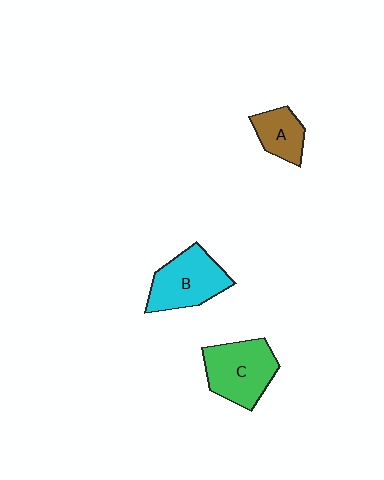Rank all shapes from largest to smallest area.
From largest to smallest: C (green), B (cyan), A (brown).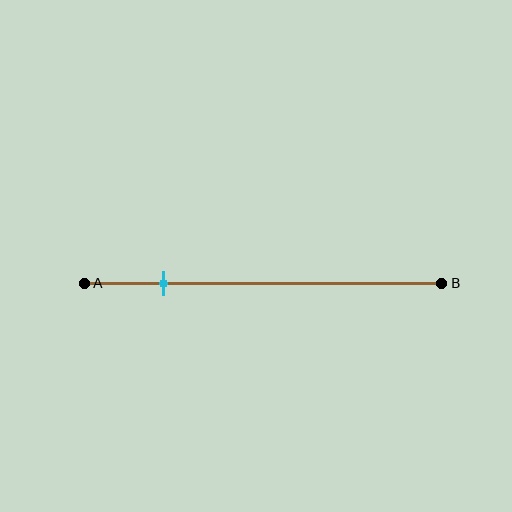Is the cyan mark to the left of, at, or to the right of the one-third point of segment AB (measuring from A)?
The cyan mark is to the left of the one-third point of segment AB.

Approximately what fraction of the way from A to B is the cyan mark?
The cyan mark is approximately 20% of the way from A to B.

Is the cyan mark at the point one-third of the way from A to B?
No, the mark is at about 20% from A, not at the 33% one-third point.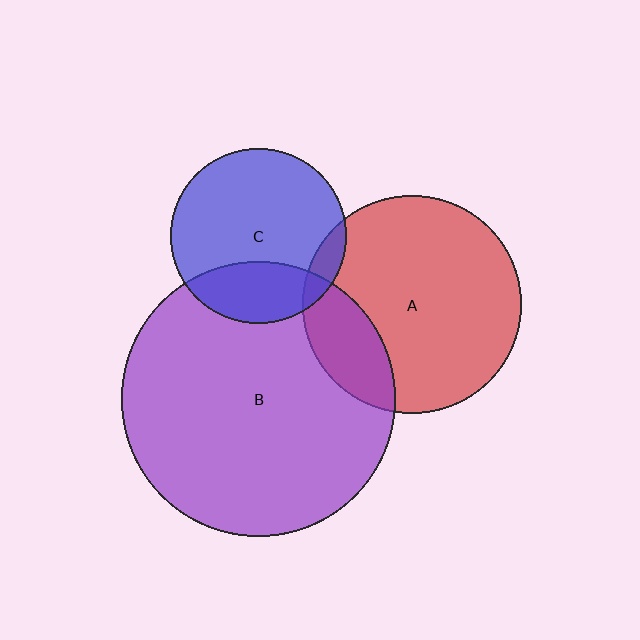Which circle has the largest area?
Circle B (purple).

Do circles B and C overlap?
Yes.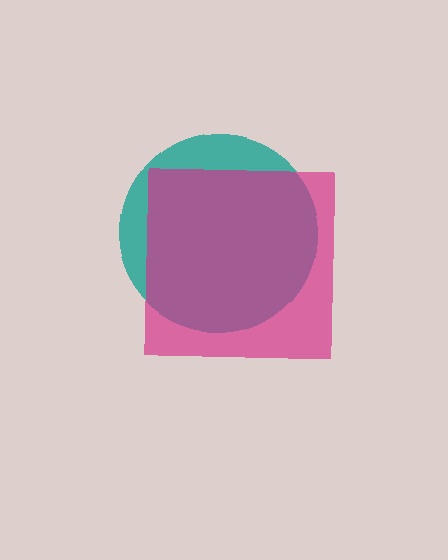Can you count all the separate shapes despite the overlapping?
Yes, there are 2 separate shapes.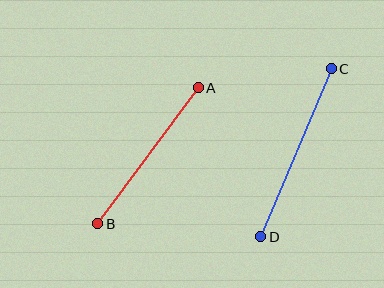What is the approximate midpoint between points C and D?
The midpoint is at approximately (296, 153) pixels.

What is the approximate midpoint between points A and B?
The midpoint is at approximately (148, 156) pixels.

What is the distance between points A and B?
The distance is approximately 169 pixels.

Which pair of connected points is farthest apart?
Points C and D are farthest apart.